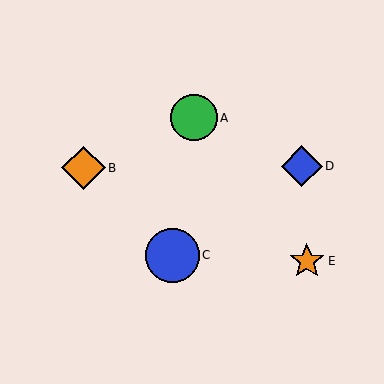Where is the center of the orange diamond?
The center of the orange diamond is at (84, 168).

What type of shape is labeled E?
Shape E is an orange star.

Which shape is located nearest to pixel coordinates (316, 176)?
The blue diamond (labeled D) at (302, 166) is nearest to that location.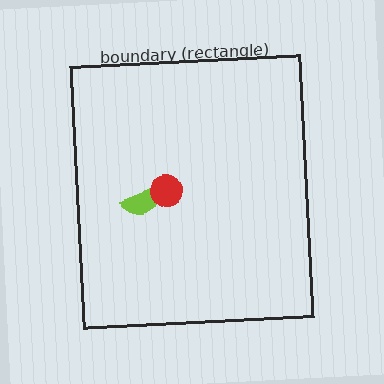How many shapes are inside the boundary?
2 inside, 0 outside.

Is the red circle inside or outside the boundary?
Inside.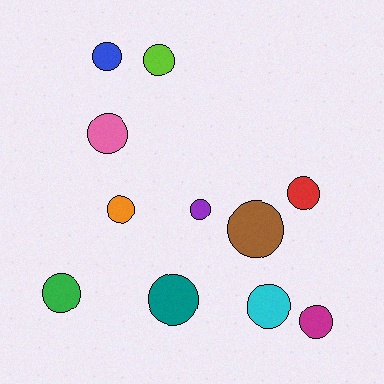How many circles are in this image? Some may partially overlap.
There are 11 circles.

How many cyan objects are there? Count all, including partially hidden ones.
There is 1 cyan object.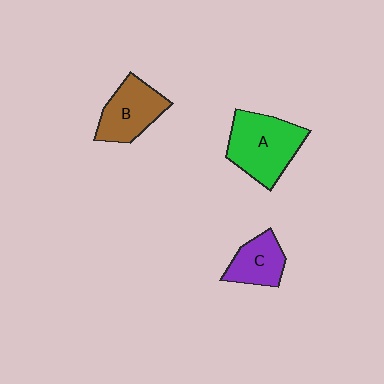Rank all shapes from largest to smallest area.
From largest to smallest: A (green), B (brown), C (purple).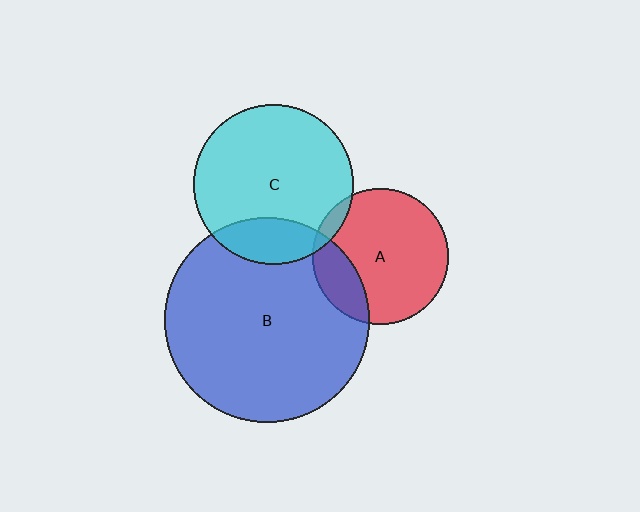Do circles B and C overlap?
Yes.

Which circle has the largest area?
Circle B (blue).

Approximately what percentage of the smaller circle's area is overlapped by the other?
Approximately 20%.